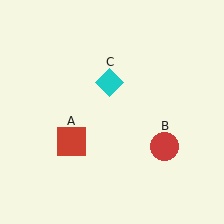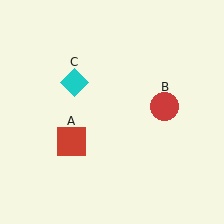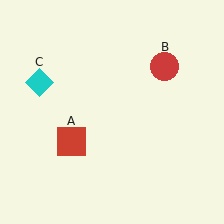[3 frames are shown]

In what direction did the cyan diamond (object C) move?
The cyan diamond (object C) moved left.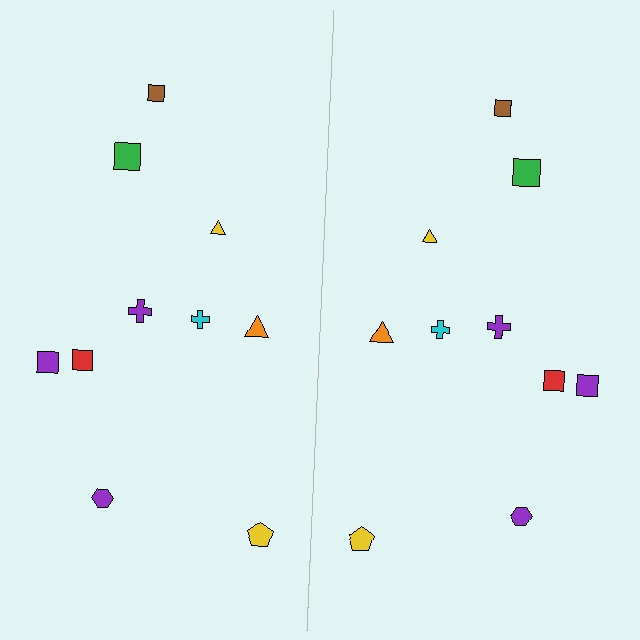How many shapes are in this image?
There are 20 shapes in this image.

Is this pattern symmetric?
Yes, this pattern has bilateral (reflection) symmetry.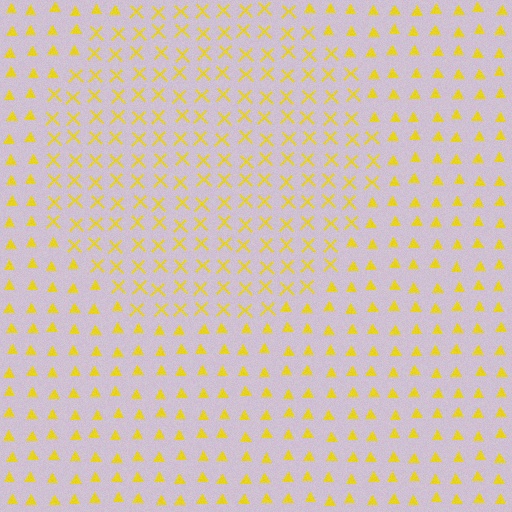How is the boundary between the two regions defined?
The boundary is defined by a change in element shape: X marks inside vs. triangles outside. All elements share the same color and spacing.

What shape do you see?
I see a circle.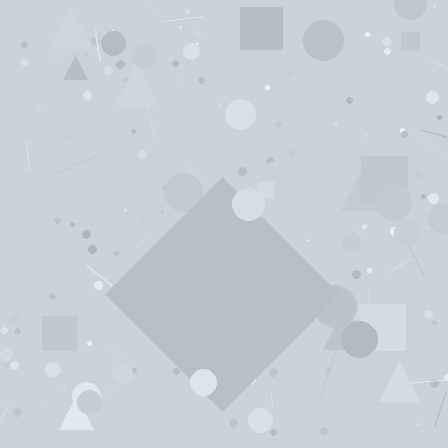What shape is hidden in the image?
A diamond is hidden in the image.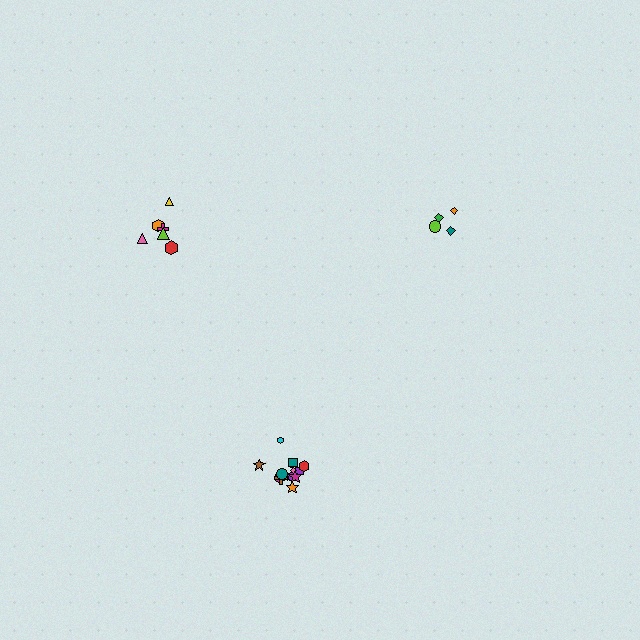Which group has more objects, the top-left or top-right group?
The top-left group.